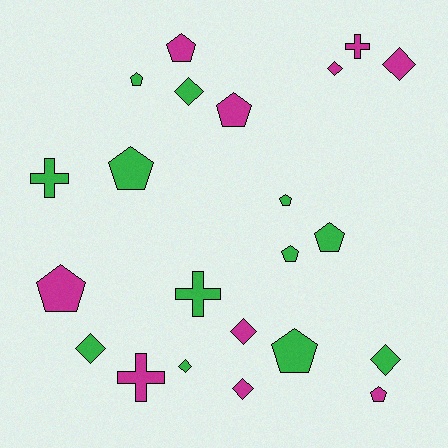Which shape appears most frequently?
Pentagon, with 10 objects.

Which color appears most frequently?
Green, with 12 objects.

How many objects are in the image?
There are 22 objects.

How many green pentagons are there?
There are 6 green pentagons.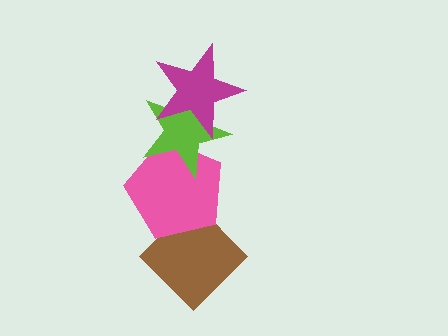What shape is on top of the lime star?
The magenta star is on top of the lime star.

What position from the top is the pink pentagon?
The pink pentagon is 3rd from the top.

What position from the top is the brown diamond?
The brown diamond is 4th from the top.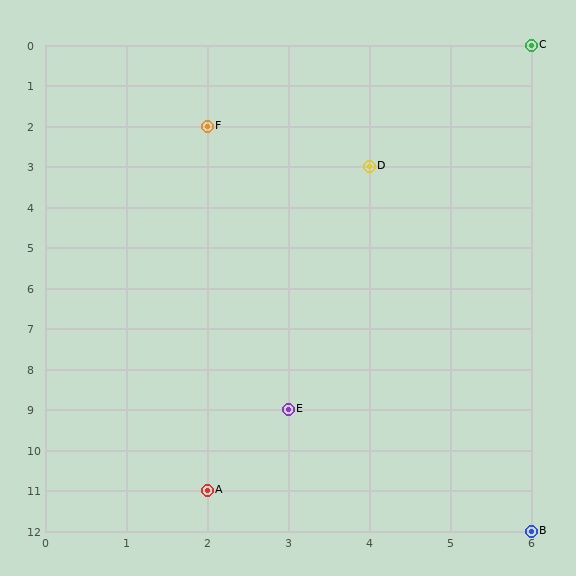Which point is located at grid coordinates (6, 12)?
Point B is at (6, 12).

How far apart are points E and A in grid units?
Points E and A are 1 column and 2 rows apart (about 2.2 grid units diagonally).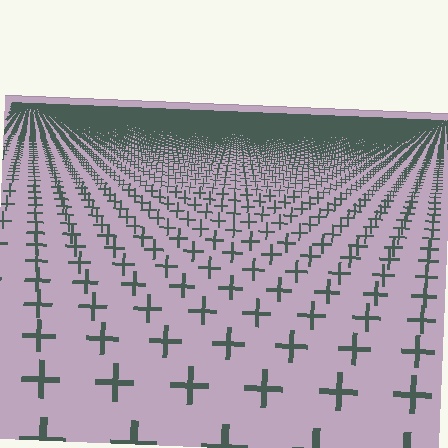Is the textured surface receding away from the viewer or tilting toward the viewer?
The surface is receding away from the viewer. Texture elements get smaller and denser toward the top.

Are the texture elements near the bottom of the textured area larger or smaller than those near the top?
Larger. Near the bottom, elements are closer to the viewer and appear at a bigger on-screen size.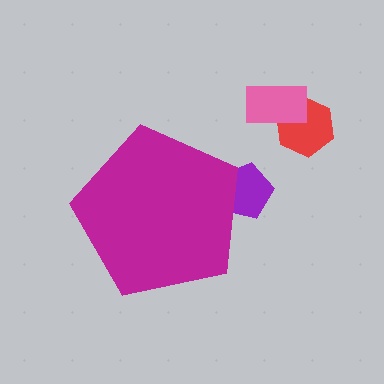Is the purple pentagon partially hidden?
Yes, the purple pentagon is partially hidden behind the magenta pentagon.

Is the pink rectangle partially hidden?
No, the pink rectangle is fully visible.